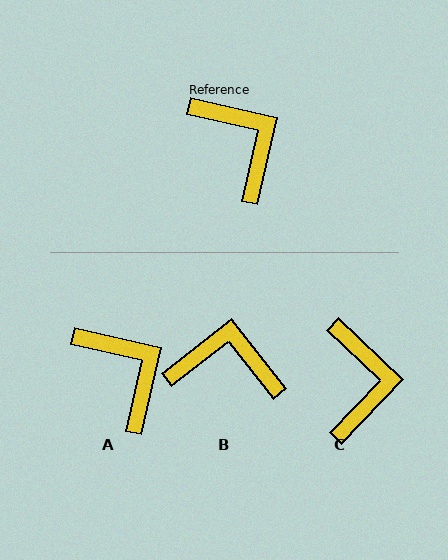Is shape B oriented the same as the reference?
No, it is off by about 51 degrees.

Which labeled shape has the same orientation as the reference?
A.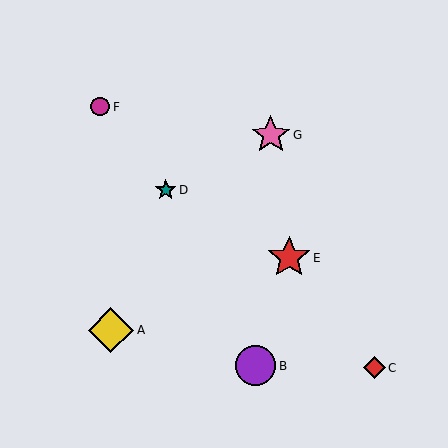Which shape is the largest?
The yellow diamond (labeled A) is the largest.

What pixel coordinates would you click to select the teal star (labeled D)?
Click at (166, 190) to select the teal star D.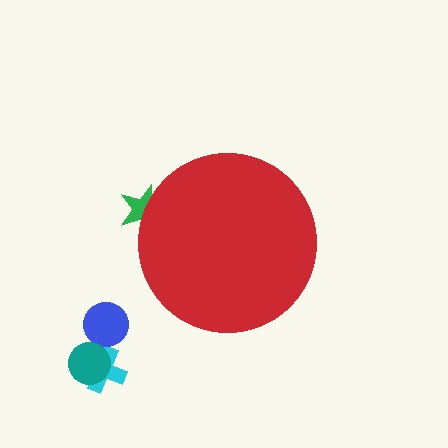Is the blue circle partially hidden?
No, the blue circle is fully visible.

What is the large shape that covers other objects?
A red circle.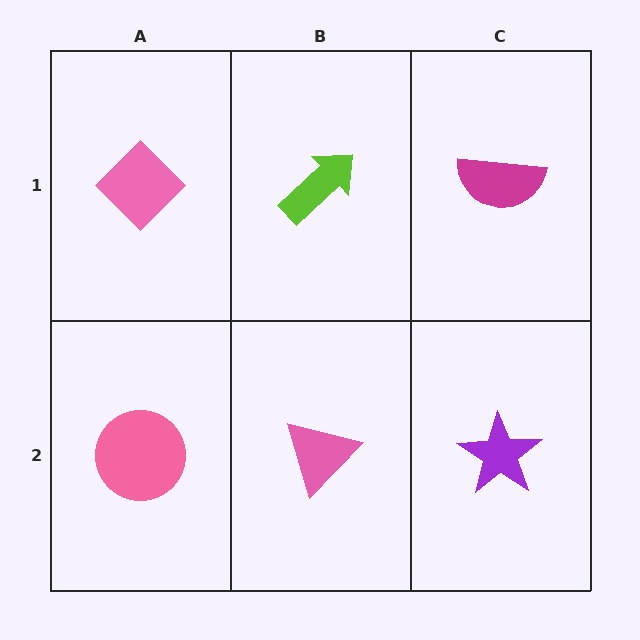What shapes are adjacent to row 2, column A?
A pink diamond (row 1, column A), a pink triangle (row 2, column B).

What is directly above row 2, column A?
A pink diamond.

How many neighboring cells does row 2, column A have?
2.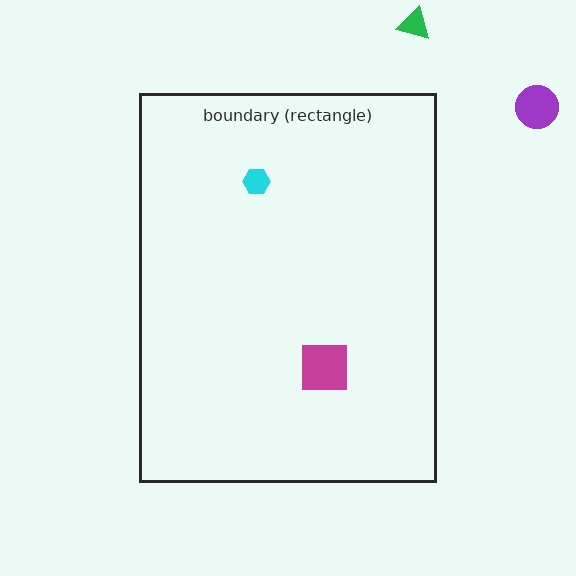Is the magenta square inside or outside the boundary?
Inside.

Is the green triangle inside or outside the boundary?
Outside.